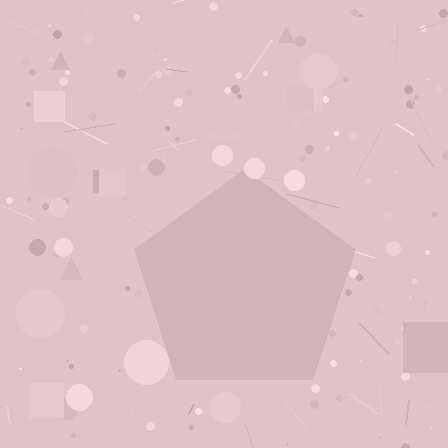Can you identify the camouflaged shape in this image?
The camouflaged shape is a pentagon.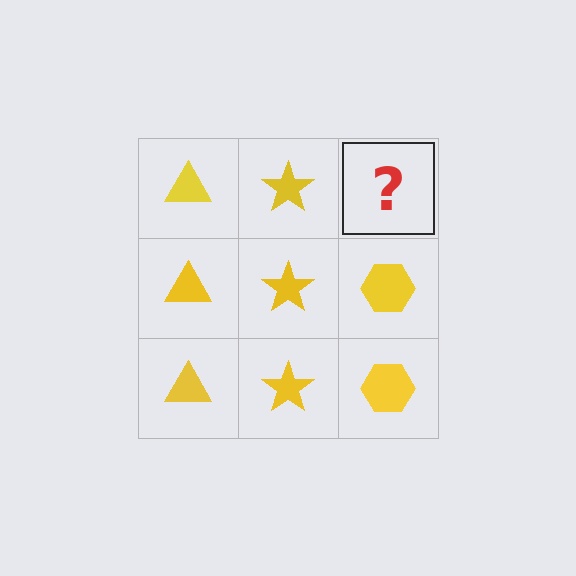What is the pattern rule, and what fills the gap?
The rule is that each column has a consistent shape. The gap should be filled with a yellow hexagon.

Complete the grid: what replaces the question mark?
The question mark should be replaced with a yellow hexagon.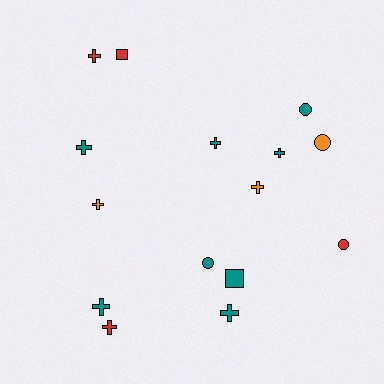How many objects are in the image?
There are 15 objects.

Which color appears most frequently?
Teal, with 8 objects.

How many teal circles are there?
There are 2 teal circles.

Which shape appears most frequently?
Cross, with 9 objects.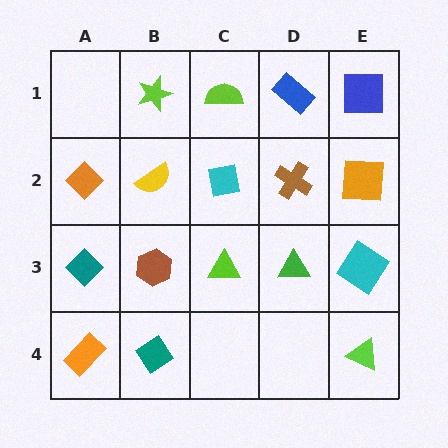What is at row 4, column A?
An orange rectangle.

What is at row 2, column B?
A yellow semicircle.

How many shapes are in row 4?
3 shapes.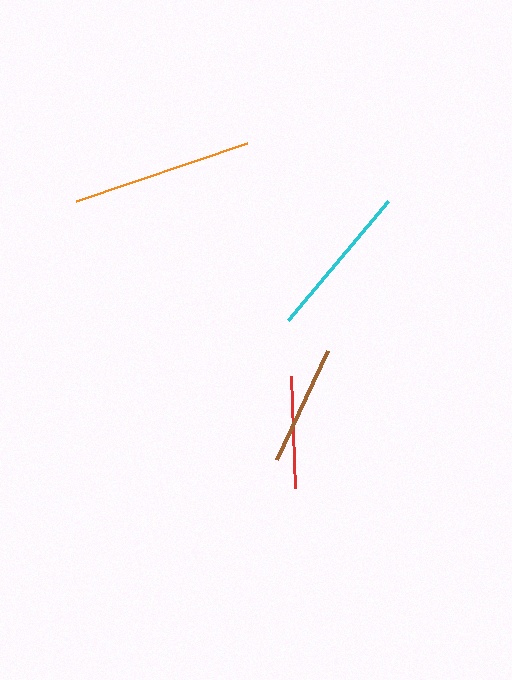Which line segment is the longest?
The orange line is the longest at approximately 180 pixels.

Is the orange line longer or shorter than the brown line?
The orange line is longer than the brown line.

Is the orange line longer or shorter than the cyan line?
The orange line is longer than the cyan line.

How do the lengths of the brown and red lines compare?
The brown and red lines are approximately the same length.